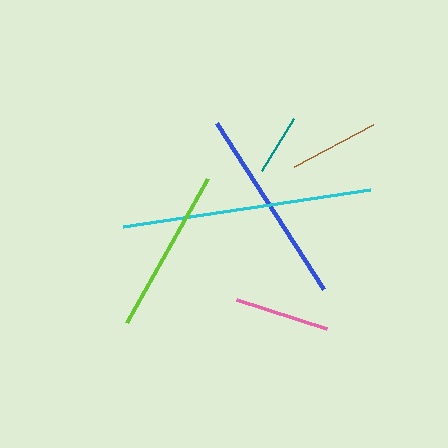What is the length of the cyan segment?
The cyan segment is approximately 250 pixels long.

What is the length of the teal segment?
The teal segment is approximately 61 pixels long.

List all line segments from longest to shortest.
From longest to shortest: cyan, blue, lime, pink, brown, teal.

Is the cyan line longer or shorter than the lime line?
The cyan line is longer than the lime line.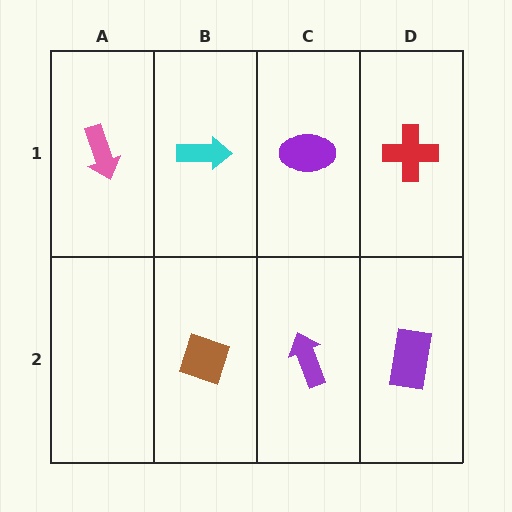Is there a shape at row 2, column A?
No, that cell is empty.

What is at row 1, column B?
A cyan arrow.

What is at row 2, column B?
A brown diamond.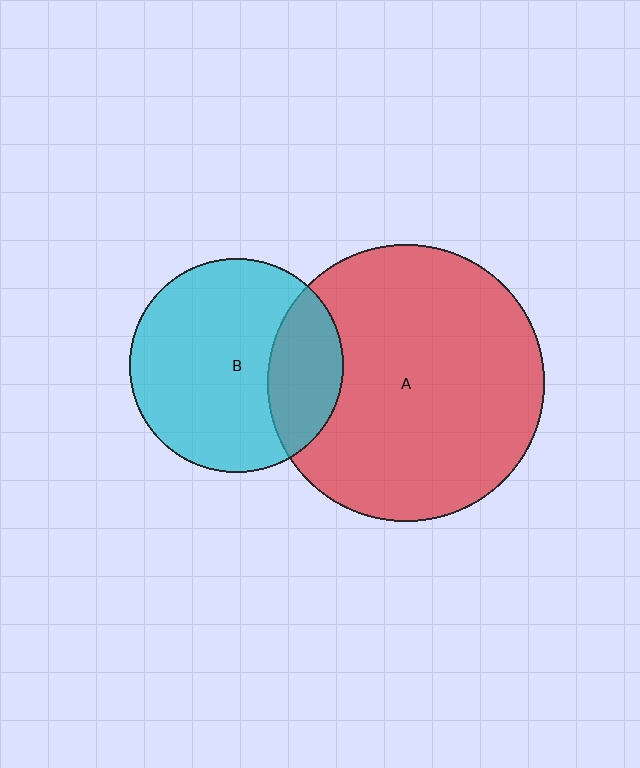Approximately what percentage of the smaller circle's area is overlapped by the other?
Approximately 25%.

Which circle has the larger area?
Circle A (red).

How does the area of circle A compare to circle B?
Approximately 1.7 times.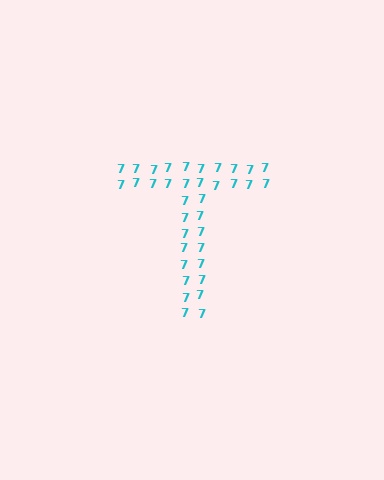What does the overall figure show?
The overall figure shows the letter T.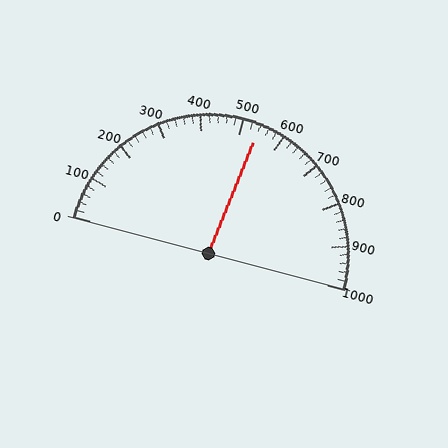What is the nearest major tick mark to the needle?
The nearest major tick mark is 500.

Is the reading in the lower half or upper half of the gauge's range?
The reading is in the upper half of the range (0 to 1000).